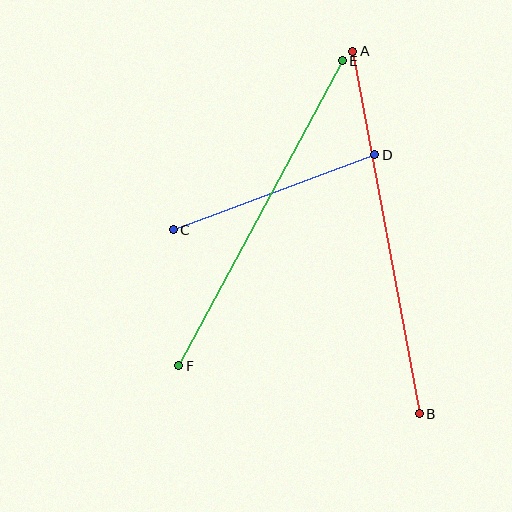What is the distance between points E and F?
The distance is approximately 346 pixels.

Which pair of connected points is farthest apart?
Points A and B are farthest apart.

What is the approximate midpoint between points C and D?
The midpoint is at approximately (274, 192) pixels.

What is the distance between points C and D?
The distance is approximately 215 pixels.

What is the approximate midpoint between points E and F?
The midpoint is at approximately (261, 213) pixels.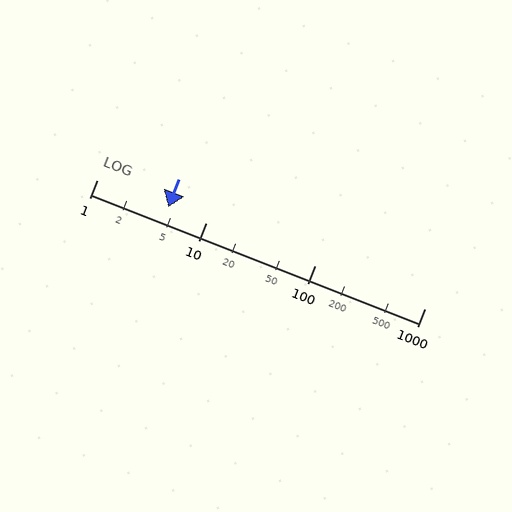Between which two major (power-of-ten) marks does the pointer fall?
The pointer is between 1 and 10.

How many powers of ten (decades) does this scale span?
The scale spans 3 decades, from 1 to 1000.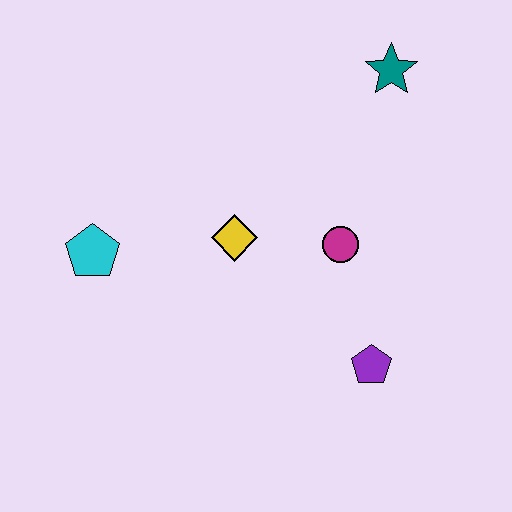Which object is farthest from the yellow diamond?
The teal star is farthest from the yellow diamond.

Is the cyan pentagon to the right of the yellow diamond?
No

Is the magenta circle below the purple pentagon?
No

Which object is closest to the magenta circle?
The yellow diamond is closest to the magenta circle.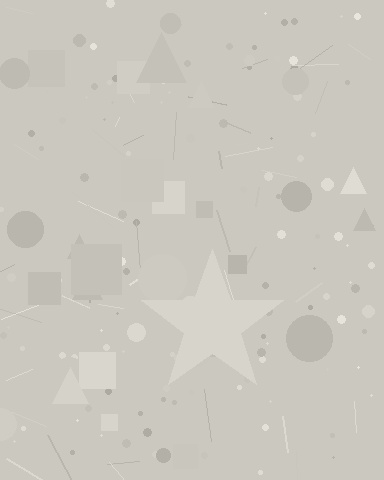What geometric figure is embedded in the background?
A star is embedded in the background.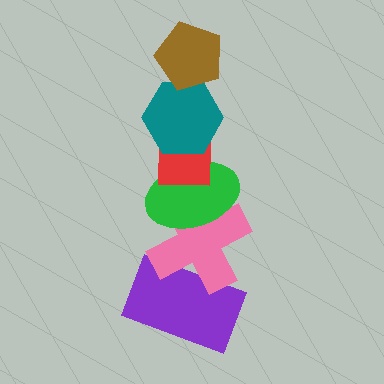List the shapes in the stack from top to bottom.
From top to bottom: the brown pentagon, the teal hexagon, the red rectangle, the green ellipse, the pink cross, the purple rectangle.